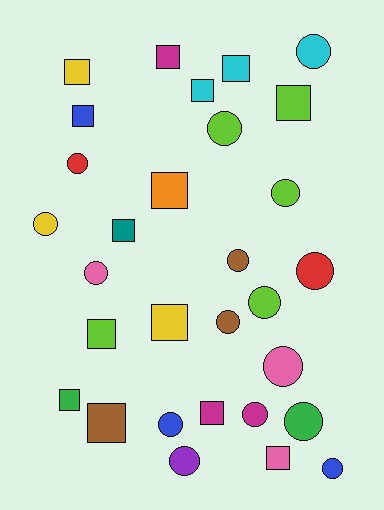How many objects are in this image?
There are 30 objects.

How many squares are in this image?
There are 14 squares.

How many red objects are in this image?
There are 2 red objects.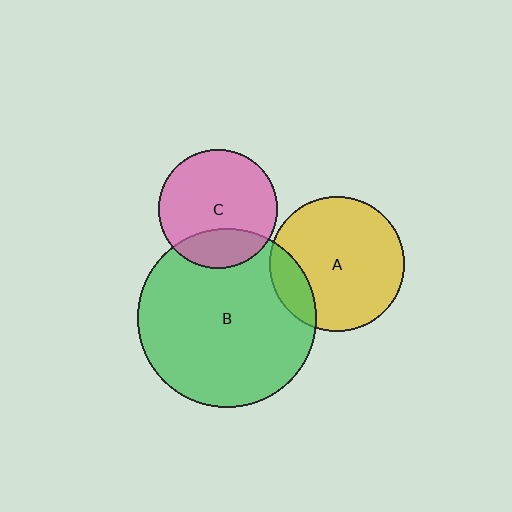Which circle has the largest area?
Circle B (green).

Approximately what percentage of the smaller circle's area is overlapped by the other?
Approximately 25%.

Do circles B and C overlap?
Yes.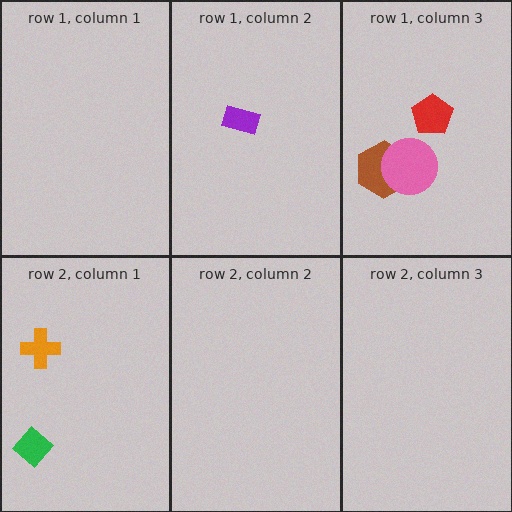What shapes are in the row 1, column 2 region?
The purple rectangle.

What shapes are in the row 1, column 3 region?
The red pentagon, the brown hexagon, the pink circle.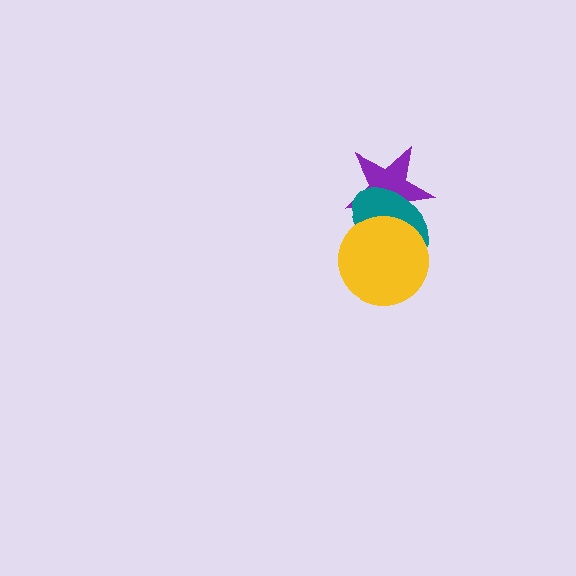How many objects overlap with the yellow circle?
2 objects overlap with the yellow circle.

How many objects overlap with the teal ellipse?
2 objects overlap with the teal ellipse.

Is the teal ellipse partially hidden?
Yes, it is partially covered by another shape.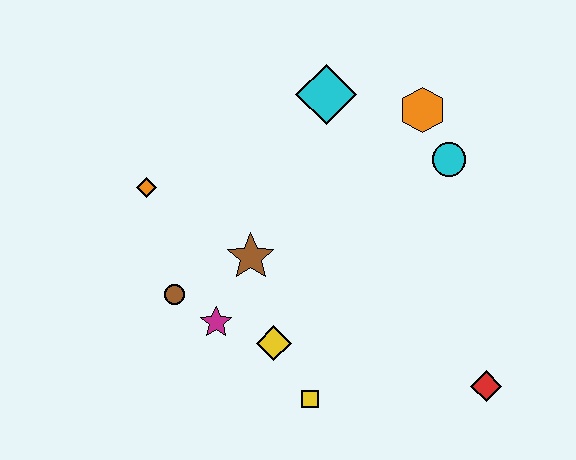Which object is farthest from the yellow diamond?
The orange hexagon is farthest from the yellow diamond.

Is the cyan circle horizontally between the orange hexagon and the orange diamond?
No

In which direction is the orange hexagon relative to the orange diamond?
The orange hexagon is to the right of the orange diamond.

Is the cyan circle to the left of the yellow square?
No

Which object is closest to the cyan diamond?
The orange hexagon is closest to the cyan diamond.